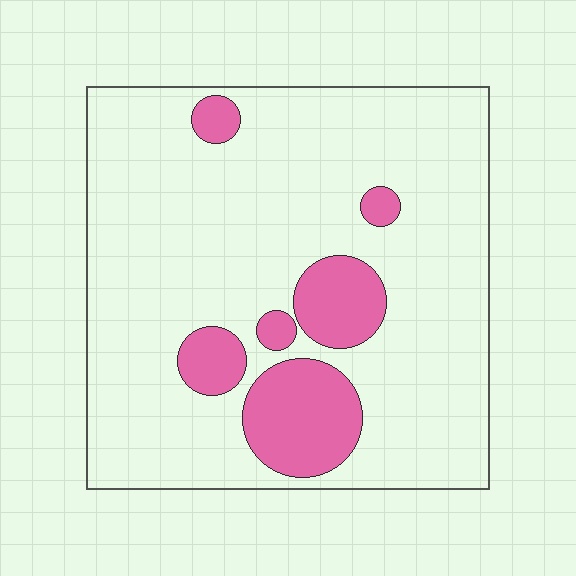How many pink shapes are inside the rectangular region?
6.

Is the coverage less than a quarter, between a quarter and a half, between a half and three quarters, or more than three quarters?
Less than a quarter.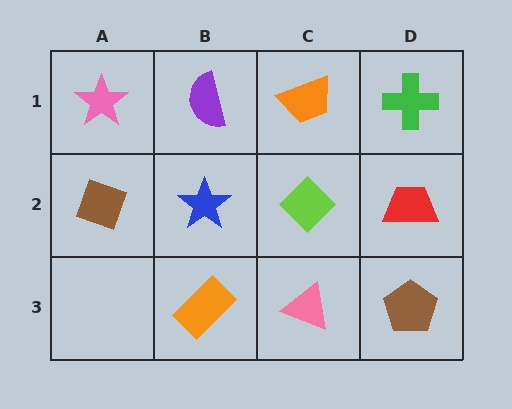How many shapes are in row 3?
3 shapes.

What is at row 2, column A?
A brown diamond.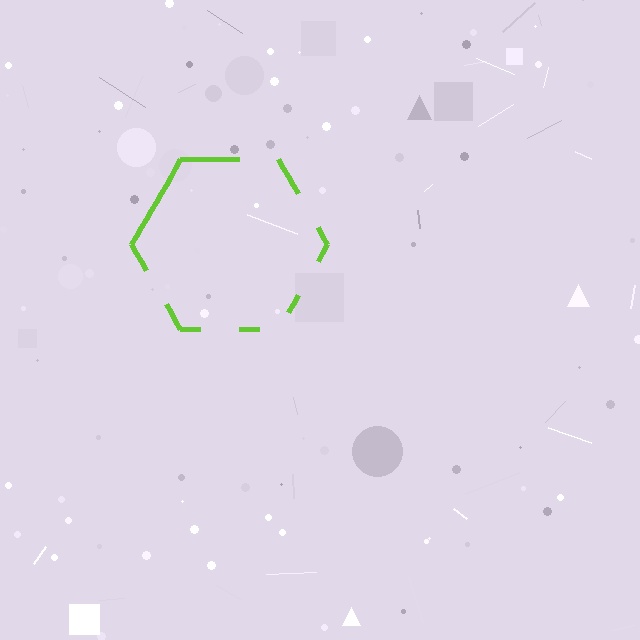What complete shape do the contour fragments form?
The contour fragments form a hexagon.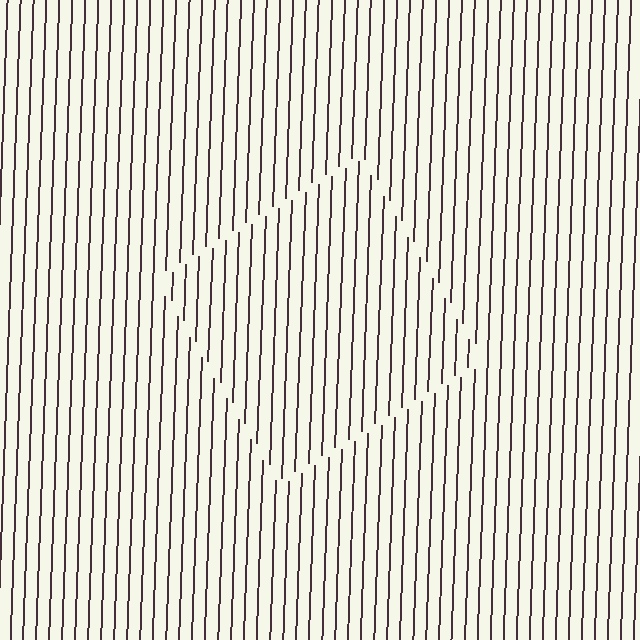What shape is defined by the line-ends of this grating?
An illusory square. The interior of the shape contains the same grating, shifted by half a period — the contour is defined by the phase discontinuity where line-ends from the inner and outer gratings abut.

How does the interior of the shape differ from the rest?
The interior of the shape contains the same grating, shifted by half a period — the contour is defined by the phase discontinuity where line-ends from the inner and outer gratings abut.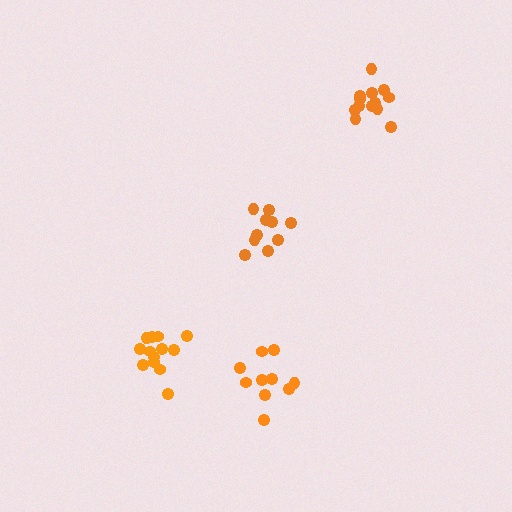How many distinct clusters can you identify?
There are 4 distinct clusters.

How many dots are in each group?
Group 1: 13 dots, Group 2: 10 dots, Group 3: 13 dots, Group 4: 10 dots (46 total).